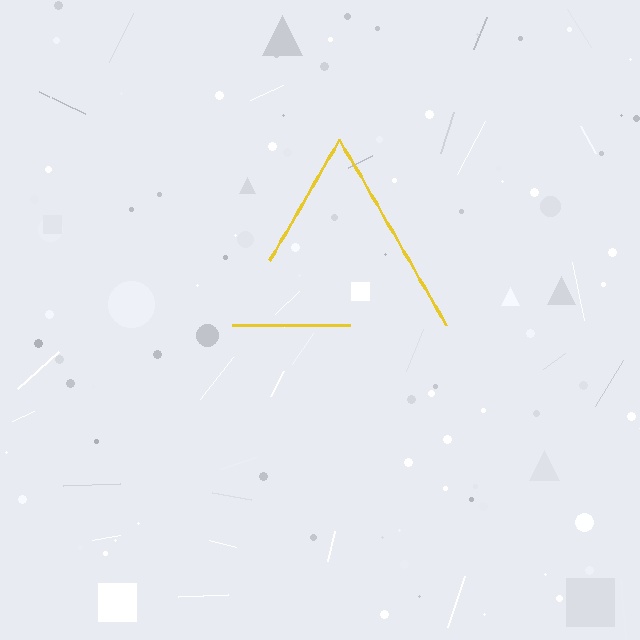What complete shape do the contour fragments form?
The contour fragments form a triangle.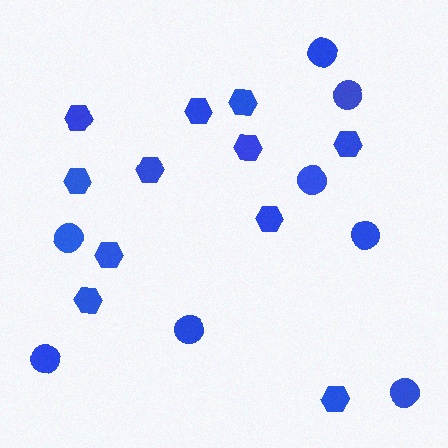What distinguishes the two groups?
There are 2 groups: one group of hexagons (11) and one group of circles (8).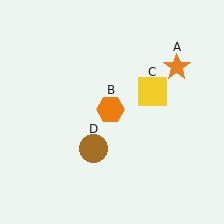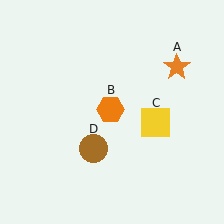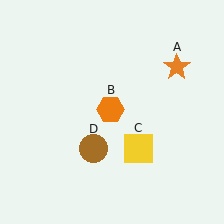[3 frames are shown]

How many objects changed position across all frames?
1 object changed position: yellow square (object C).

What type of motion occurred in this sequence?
The yellow square (object C) rotated clockwise around the center of the scene.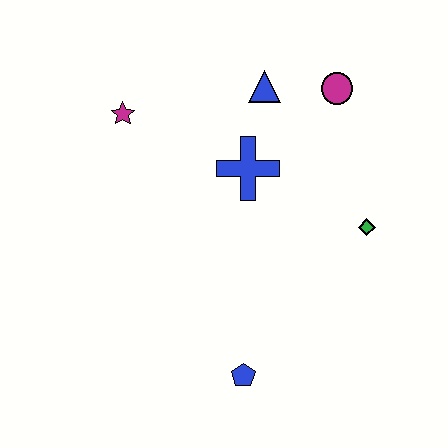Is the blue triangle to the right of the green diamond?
No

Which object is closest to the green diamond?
The blue cross is closest to the green diamond.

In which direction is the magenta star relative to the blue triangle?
The magenta star is to the left of the blue triangle.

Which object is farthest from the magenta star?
The blue pentagon is farthest from the magenta star.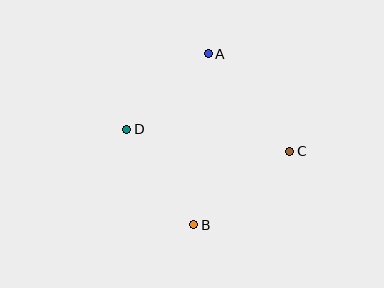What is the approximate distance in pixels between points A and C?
The distance between A and C is approximately 127 pixels.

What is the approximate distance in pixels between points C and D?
The distance between C and D is approximately 164 pixels.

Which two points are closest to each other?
Points A and D are closest to each other.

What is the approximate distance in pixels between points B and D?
The distance between B and D is approximately 117 pixels.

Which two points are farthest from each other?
Points A and B are farthest from each other.